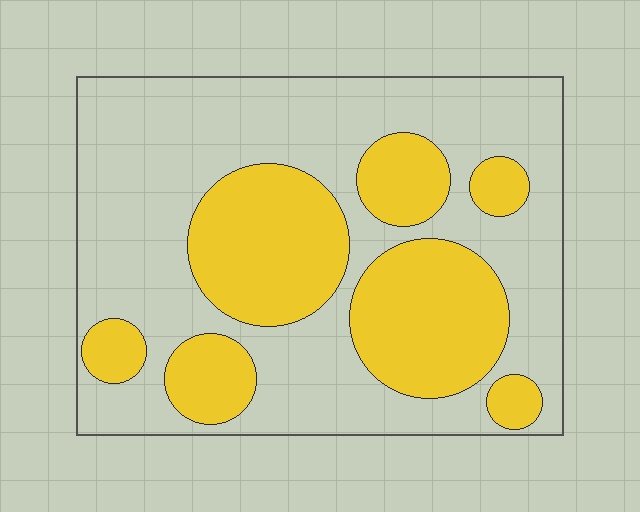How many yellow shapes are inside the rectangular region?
7.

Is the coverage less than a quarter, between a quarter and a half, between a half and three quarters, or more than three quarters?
Between a quarter and a half.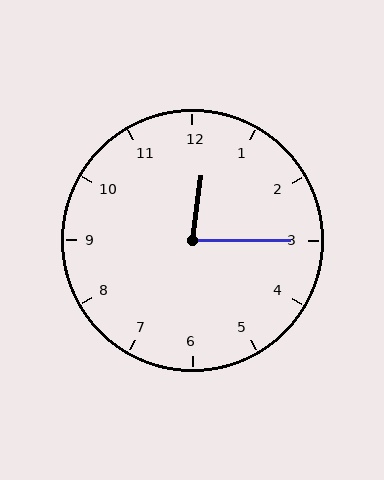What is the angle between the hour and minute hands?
Approximately 82 degrees.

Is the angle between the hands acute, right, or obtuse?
It is acute.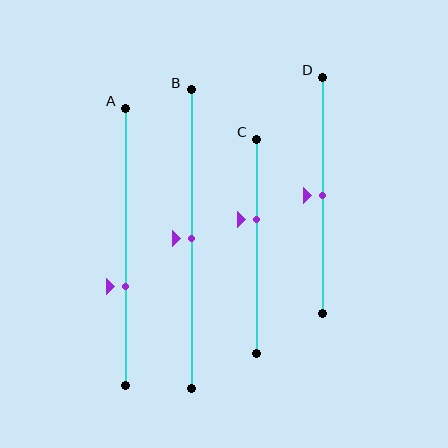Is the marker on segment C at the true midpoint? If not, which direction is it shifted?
No, the marker on segment C is shifted upward by about 13% of the segment length.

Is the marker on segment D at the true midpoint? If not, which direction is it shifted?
Yes, the marker on segment D is at the true midpoint.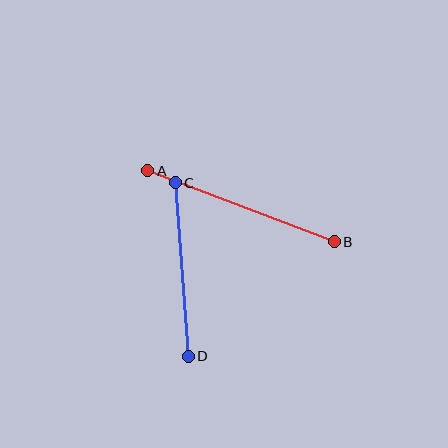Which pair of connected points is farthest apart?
Points A and B are farthest apart.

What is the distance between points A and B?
The distance is approximately 200 pixels.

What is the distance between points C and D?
The distance is approximately 174 pixels.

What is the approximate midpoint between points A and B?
The midpoint is at approximately (241, 206) pixels.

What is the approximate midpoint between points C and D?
The midpoint is at approximately (182, 270) pixels.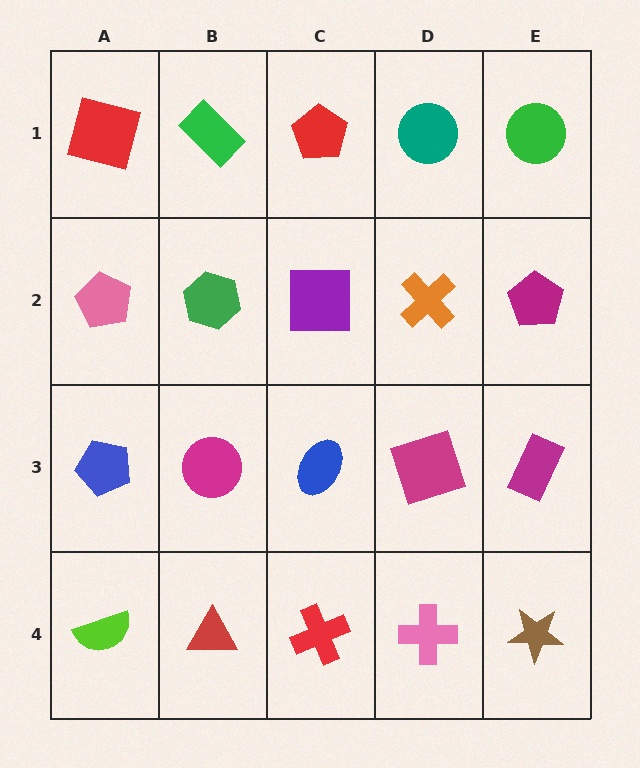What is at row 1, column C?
A red pentagon.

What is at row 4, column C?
A red cross.